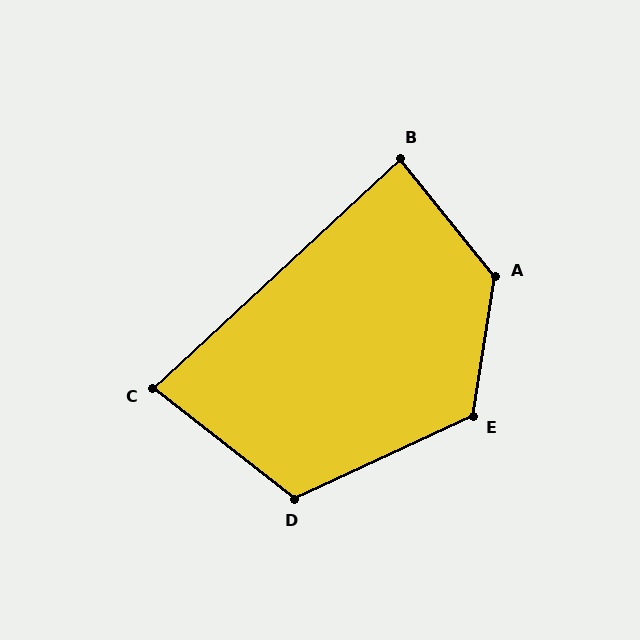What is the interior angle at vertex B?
Approximately 86 degrees (approximately right).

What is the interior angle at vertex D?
Approximately 117 degrees (obtuse).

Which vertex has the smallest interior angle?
C, at approximately 81 degrees.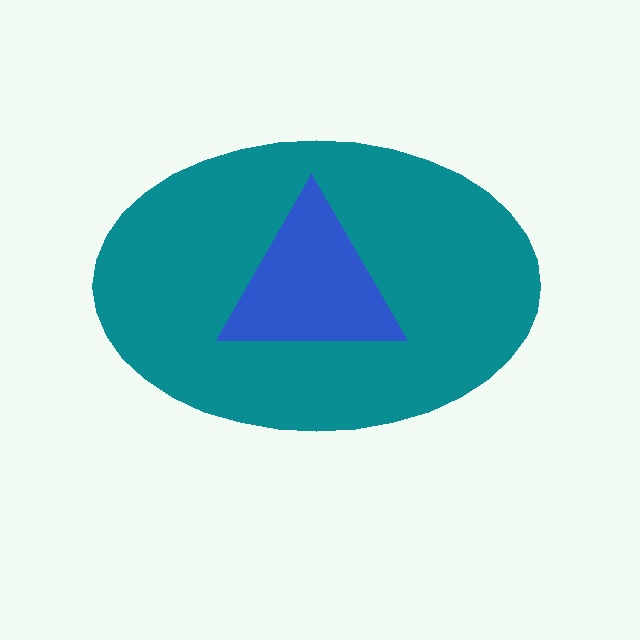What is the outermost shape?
The teal ellipse.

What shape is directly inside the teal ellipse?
The blue triangle.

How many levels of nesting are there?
2.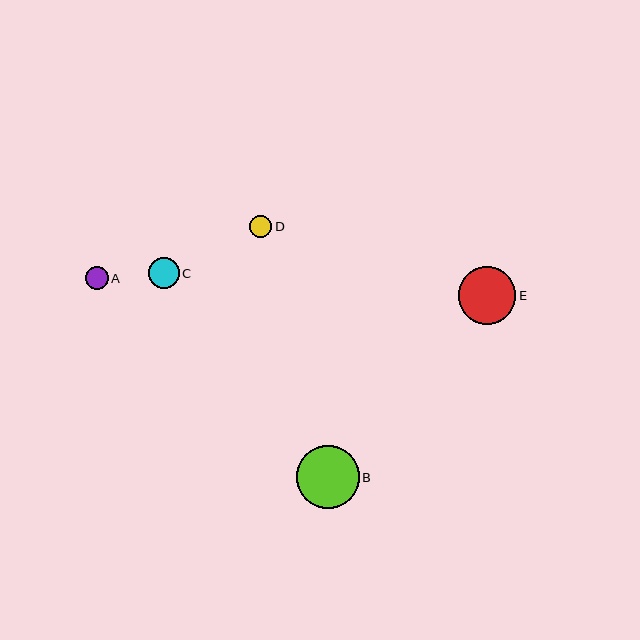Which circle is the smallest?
Circle D is the smallest with a size of approximately 22 pixels.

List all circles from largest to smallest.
From largest to smallest: B, E, C, A, D.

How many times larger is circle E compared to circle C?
Circle E is approximately 1.9 times the size of circle C.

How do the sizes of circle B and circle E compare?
Circle B and circle E are approximately the same size.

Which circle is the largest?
Circle B is the largest with a size of approximately 62 pixels.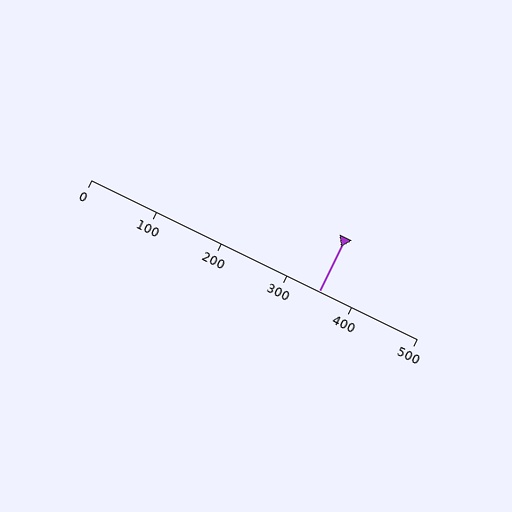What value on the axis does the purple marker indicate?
The marker indicates approximately 350.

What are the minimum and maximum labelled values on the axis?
The axis runs from 0 to 500.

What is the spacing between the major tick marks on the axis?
The major ticks are spaced 100 apart.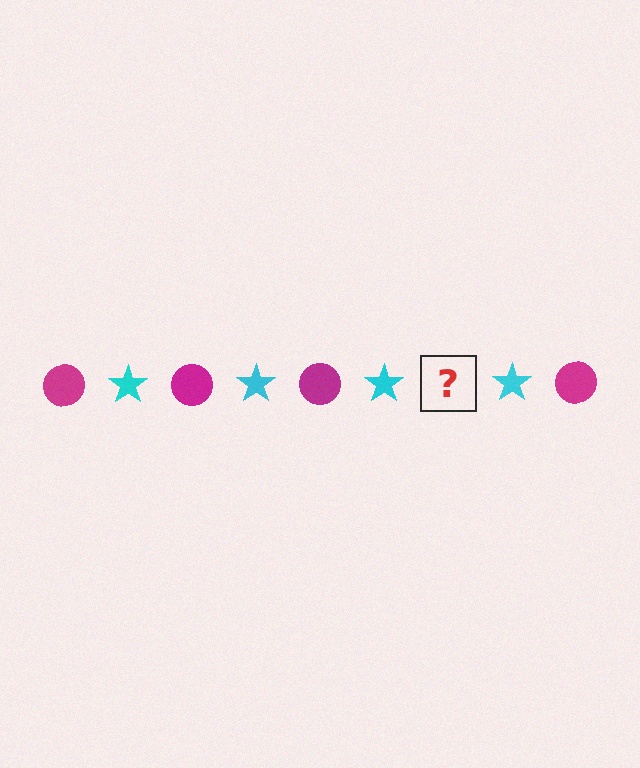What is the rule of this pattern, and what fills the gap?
The rule is that the pattern alternates between magenta circle and cyan star. The gap should be filled with a magenta circle.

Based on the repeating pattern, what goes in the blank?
The blank should be a magenta circle.